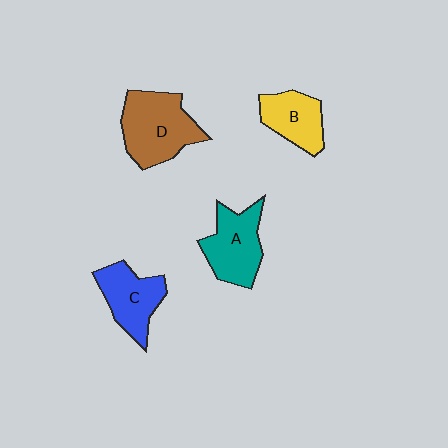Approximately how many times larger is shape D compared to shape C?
Approximately 1.4 times.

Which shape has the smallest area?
Shape B (yellow).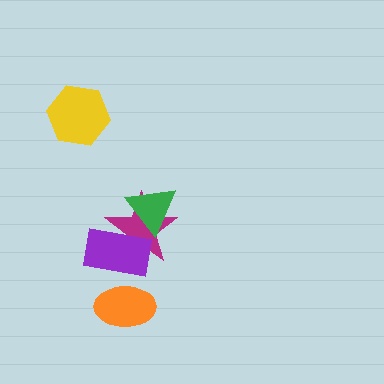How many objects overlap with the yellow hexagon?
0 objects overlap with the yellow hexagon.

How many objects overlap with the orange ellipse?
1 object overlaps with the orange ellipse.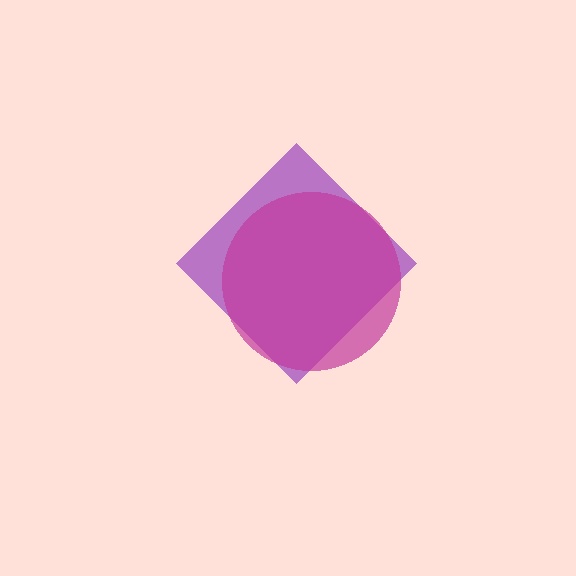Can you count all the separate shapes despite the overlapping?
Yes, there are 2 separate shapes.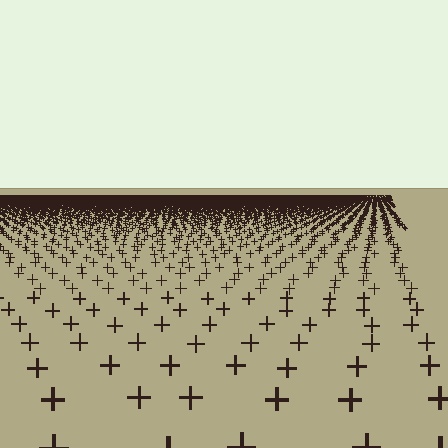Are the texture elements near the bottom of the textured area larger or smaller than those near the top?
Larger. Near the bottom, elements are closer to the viewer and appear at a bigger on-screen size.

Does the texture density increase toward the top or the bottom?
Density increases toward the top.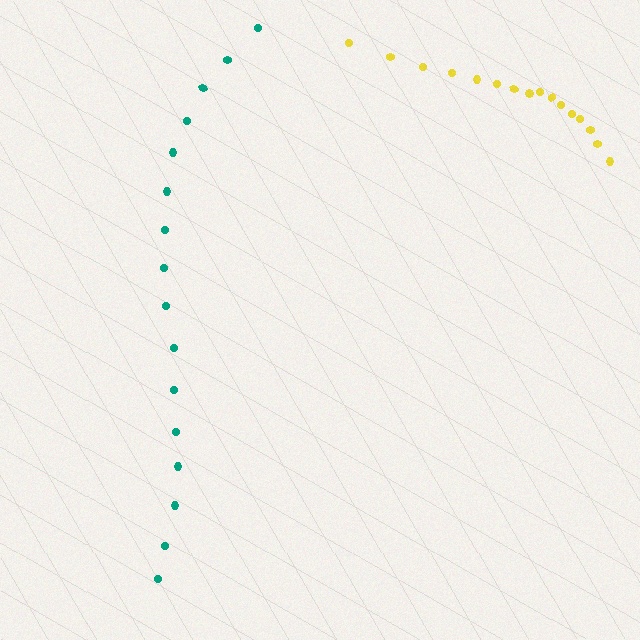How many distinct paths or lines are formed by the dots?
There are 2 distinct paths.